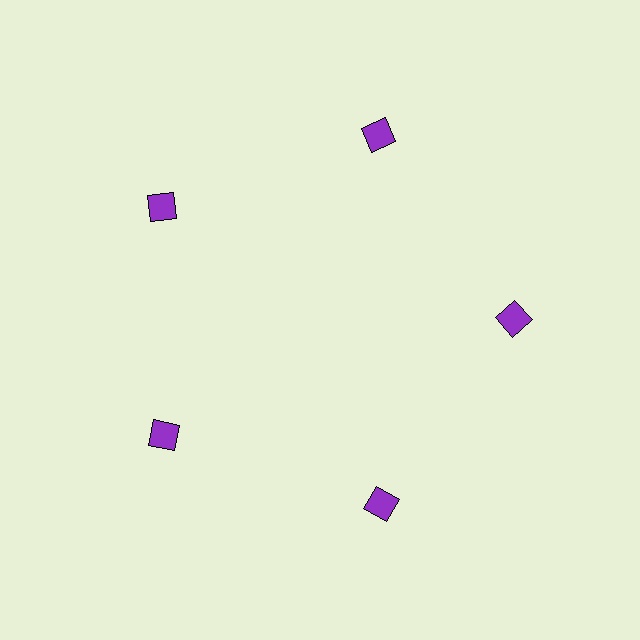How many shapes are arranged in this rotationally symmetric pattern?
There are 5 shapes, arranged in 5 groups of 1.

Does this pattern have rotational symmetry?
Yes, this pattern has 5-fold rotational symmetry. It looks the same after rotating 72 degrees around the center.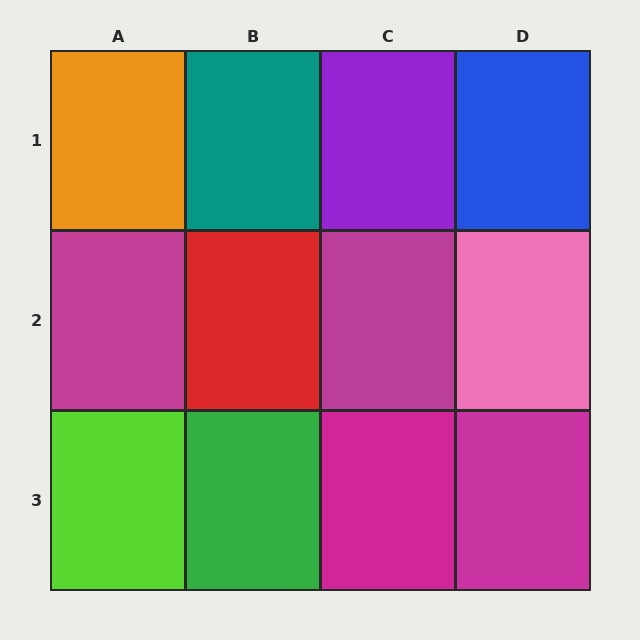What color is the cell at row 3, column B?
Green.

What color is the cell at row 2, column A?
Magenta.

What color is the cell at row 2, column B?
Red.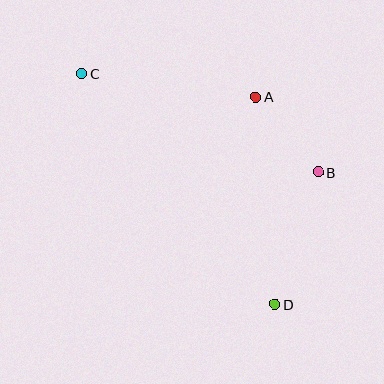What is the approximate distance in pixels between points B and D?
The distance between B and D is approximately 139 pixels.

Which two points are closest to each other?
Points A and B are closest to each other.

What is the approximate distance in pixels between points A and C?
The distance between A and C is approximately 176 pixels.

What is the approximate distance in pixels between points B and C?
The distance between B and C is approximately 256 pixels.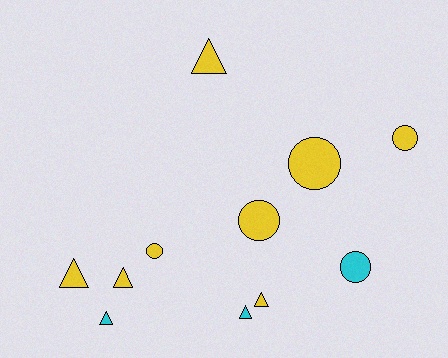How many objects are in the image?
There are 11 objects.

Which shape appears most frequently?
Triangle, with 6 objects.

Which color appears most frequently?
Yellow, with 8 objects.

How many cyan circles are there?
There is 1 cyan circle.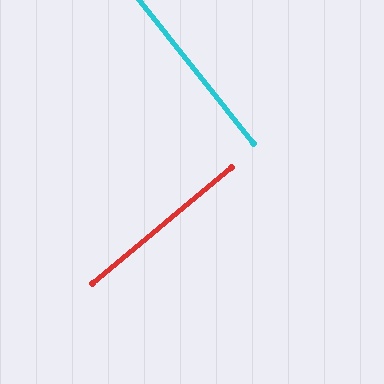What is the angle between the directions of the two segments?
Approximately 89 degrees.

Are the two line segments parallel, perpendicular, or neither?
Perpendicular — they meet at approximately 89°.